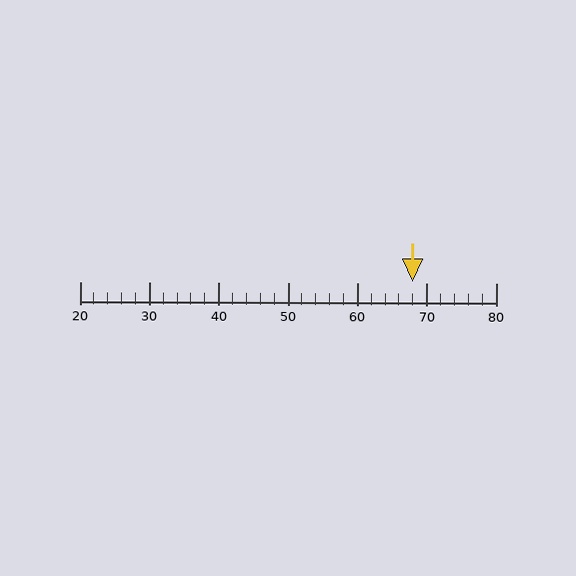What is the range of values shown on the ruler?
The ruler shows values from 20 to 80.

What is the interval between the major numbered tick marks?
The major tick marks are spaced 10 units apart.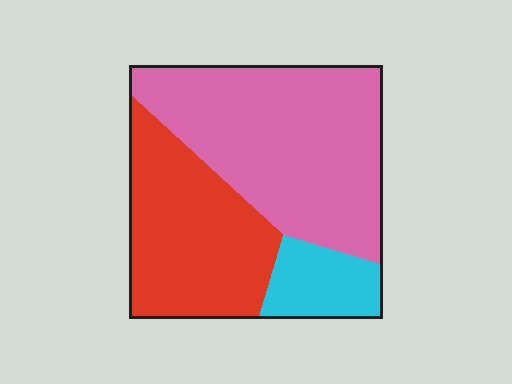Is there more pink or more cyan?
Pink.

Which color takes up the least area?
Cyan, at roughly 10%.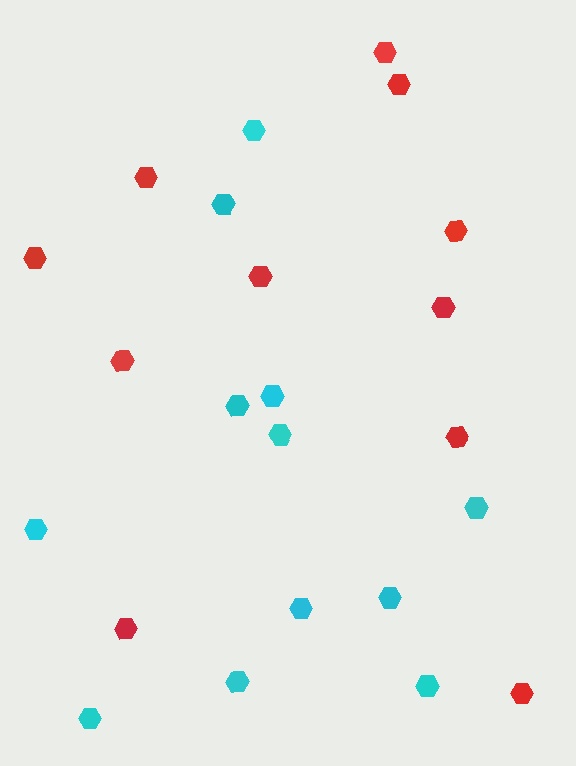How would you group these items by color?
There are 2 groups: one group of red hexagons (11) and one group of cyan hexagons (12).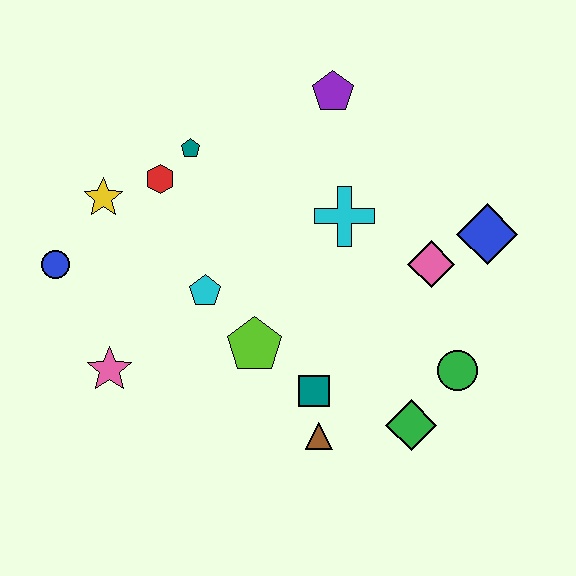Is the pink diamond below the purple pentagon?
Yes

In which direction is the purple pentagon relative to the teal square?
The purple pentagon is above the teal square.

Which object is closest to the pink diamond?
The blue diamond is closest to the pink diamond.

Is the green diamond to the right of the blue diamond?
No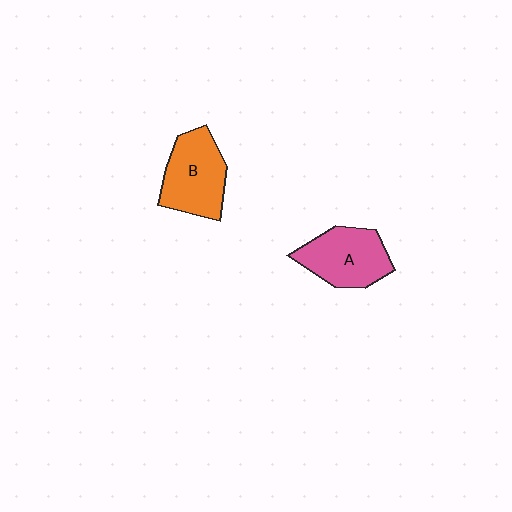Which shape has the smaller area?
Shape A (pink).